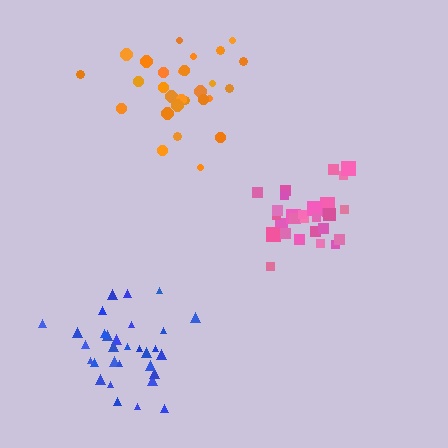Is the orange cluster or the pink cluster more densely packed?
Pink.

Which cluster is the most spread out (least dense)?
Orange.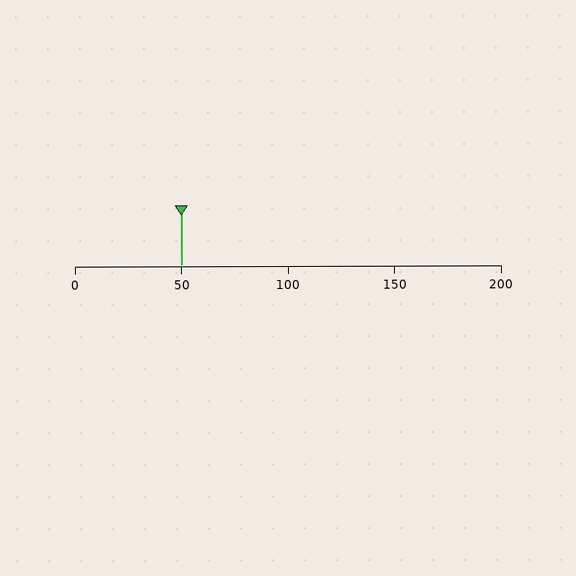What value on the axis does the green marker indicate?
The marker indicates approximately 50.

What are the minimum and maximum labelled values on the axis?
The axis runs from 0 to 200.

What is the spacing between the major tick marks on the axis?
The major ticks are spaced 50 apart.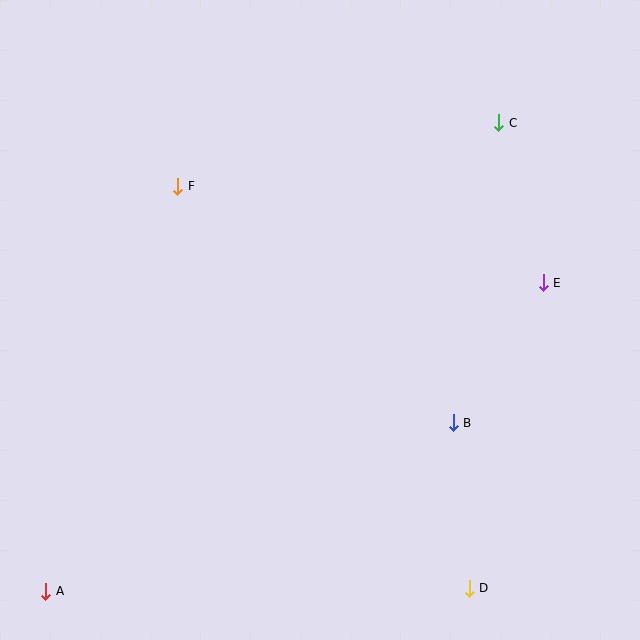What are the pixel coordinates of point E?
Point E is at (543, 283).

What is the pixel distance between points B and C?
The distance between B and C is 304 pixels.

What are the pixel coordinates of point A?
Point A is at (46, 591).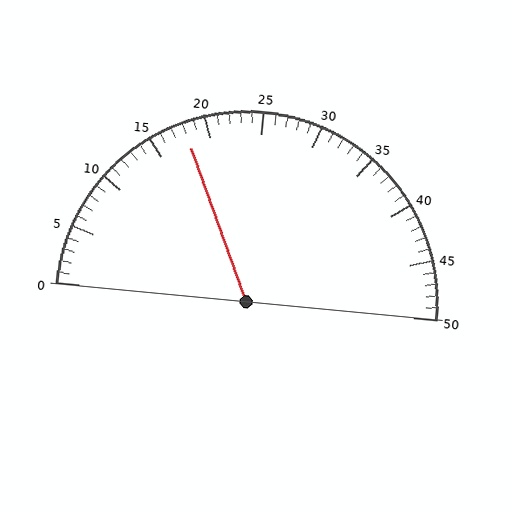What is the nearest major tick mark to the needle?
The nearest major tick mark is 20.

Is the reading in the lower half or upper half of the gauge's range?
The reading is in the lower half of the range (0 to 50).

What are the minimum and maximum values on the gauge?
The gauge ranges from 0 to 50.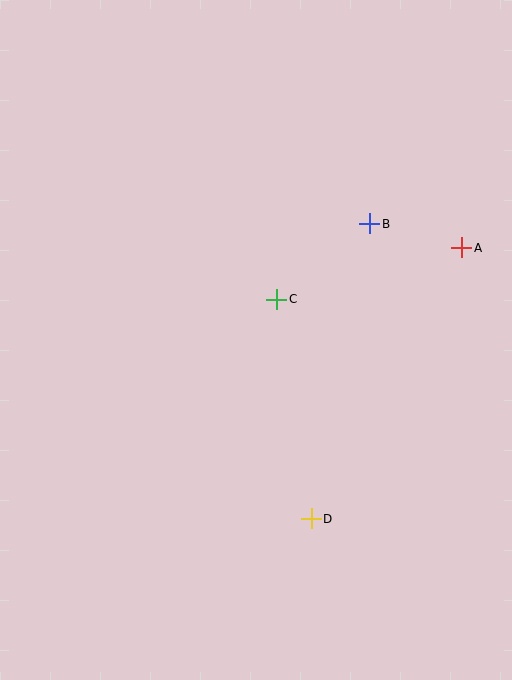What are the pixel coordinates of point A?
Point A is at (462, 248).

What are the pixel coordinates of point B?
Point B is at (370, 224).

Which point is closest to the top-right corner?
Point A is closest to the top-right corner.